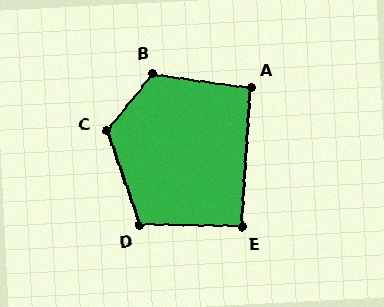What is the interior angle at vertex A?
Approximately 94 degrees (approximately right).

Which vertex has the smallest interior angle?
E, at approximately 93 degrees.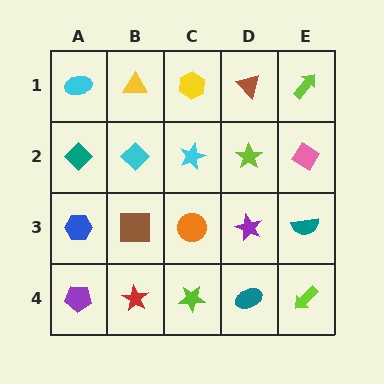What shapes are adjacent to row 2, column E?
A lime arrow (row 1, column E), a teal semicircle (row 3, column E), a lime star (row 2, column D).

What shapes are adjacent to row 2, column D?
A brown triangle (row 1, column D), a purple star (row 3, column D), a cyan star (row 2, column C), a pink diamond (row 2, column E).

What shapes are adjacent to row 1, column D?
A lime star (row 2, column D), a yellow hexagon (row 1, column C), a lime arrow (row 1, column E).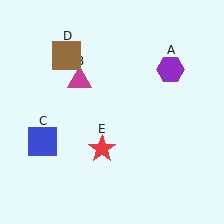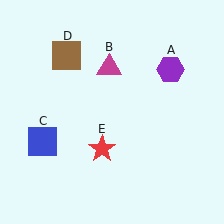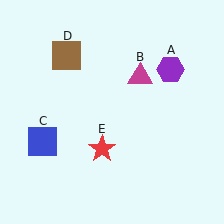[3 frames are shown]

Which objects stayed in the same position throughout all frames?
Purple hexagon (object A) and blue square (object C) and brown square (object D) and red star (object E) remained stationary.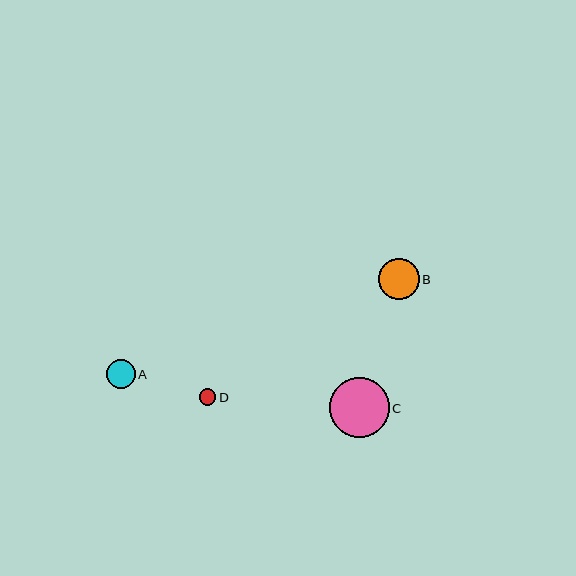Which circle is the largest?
Circle C is the largest with a size of approximately 60 pixels.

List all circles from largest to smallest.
From largest to smallest: C, B, A, D.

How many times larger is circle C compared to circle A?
Circle C is approximately 2.1 times the size of circle A.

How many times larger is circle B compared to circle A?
Circle B is approximately 1.4 times the size of circle A.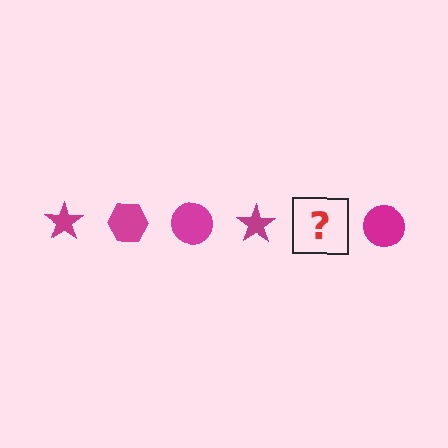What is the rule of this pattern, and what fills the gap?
The rule is that the pattern cycles through star, hexagon, circle shapes in magenta. The gap should be filled with a magenta hexagon.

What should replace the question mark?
The question mark should be replaced with a magenta hexagon.